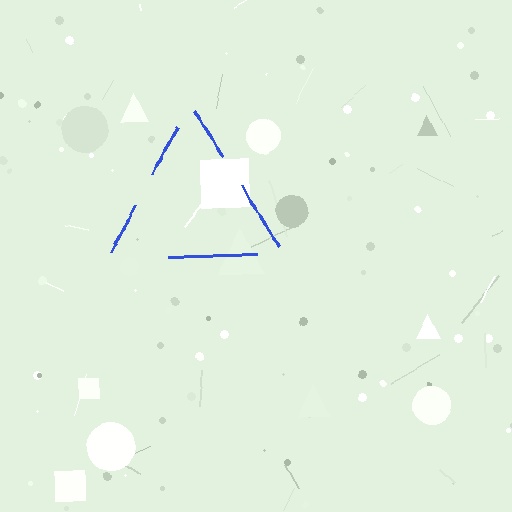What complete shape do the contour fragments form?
The contour fragments form a triangle.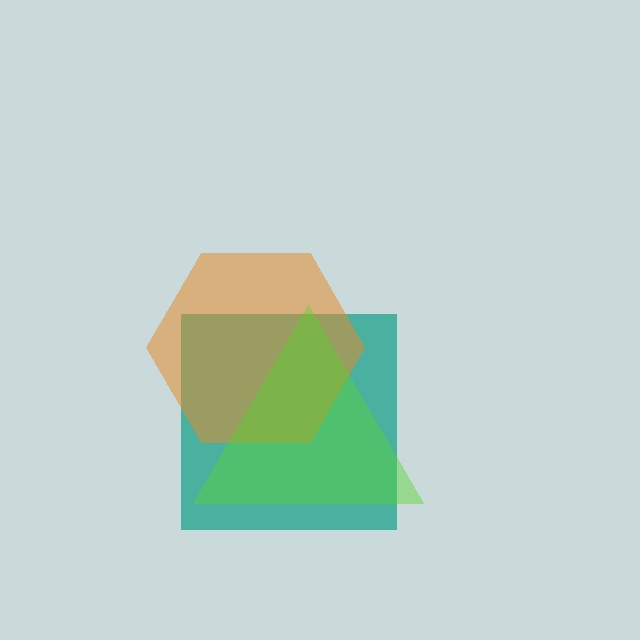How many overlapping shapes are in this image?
There are 3 overlapping shapes in the image.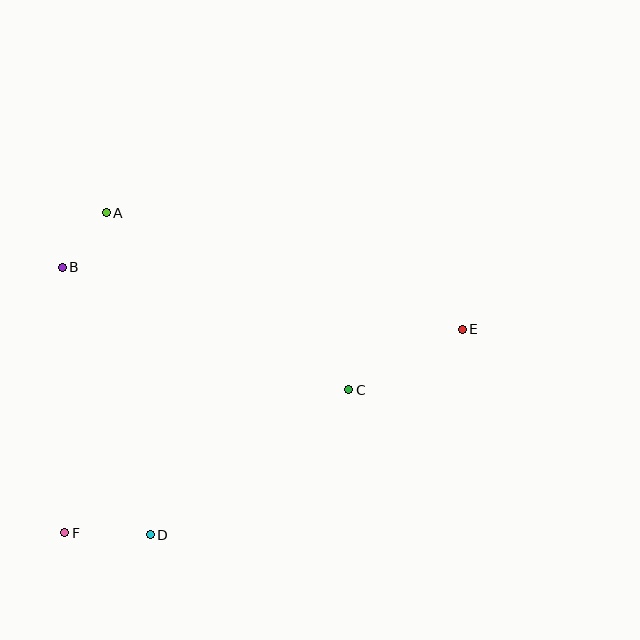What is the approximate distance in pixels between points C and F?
The distance between C and F is approximately 318 pixels.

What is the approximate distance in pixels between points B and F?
The distance between B and F is approximately 265 pixels.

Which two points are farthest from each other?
Points E and F are farthest from each other.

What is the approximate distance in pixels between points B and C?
The distance between B and C is approximately 312 pixels.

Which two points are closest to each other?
Points A and B are closest to each other.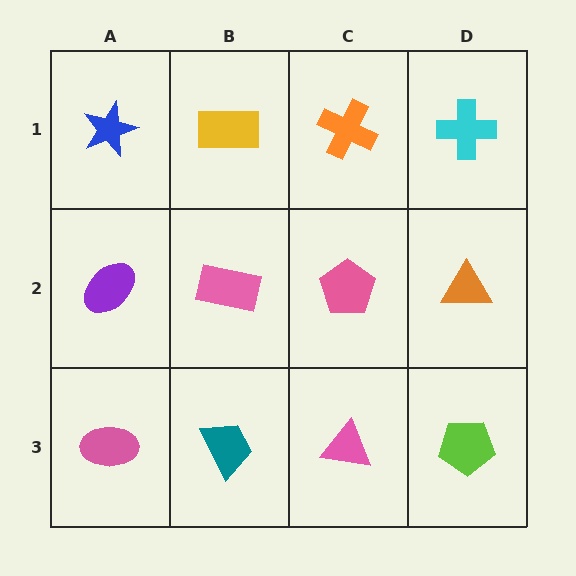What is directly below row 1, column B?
A pink rectangle.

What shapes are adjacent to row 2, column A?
A blue star (row 1, column A), a pink ellipse (row 3, column A), a pink rectangle (row 2, column B).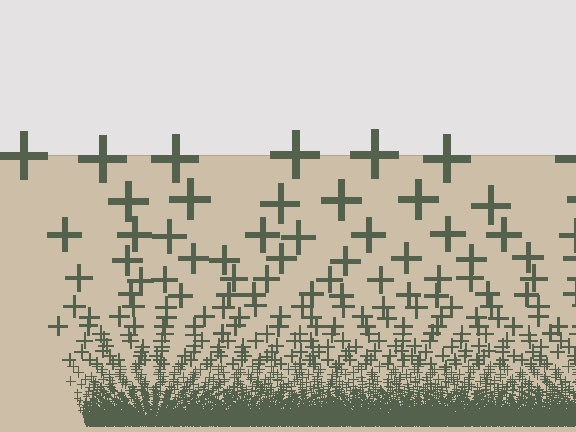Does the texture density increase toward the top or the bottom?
Density increases toward the bottom.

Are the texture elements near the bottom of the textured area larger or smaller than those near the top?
Smaller. The gradient is inverted — elements near the bottom are smaller and denser.